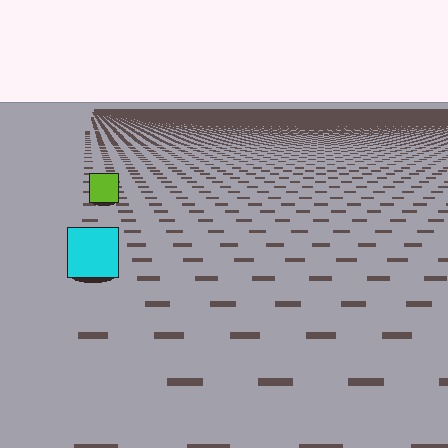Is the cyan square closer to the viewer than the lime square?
Yes. The cyan square is closer — you can tell from the texture gradient: the ground texture is coarser near it.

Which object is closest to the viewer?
The cyan square is closest. The texture marks near it are larger and more spread out.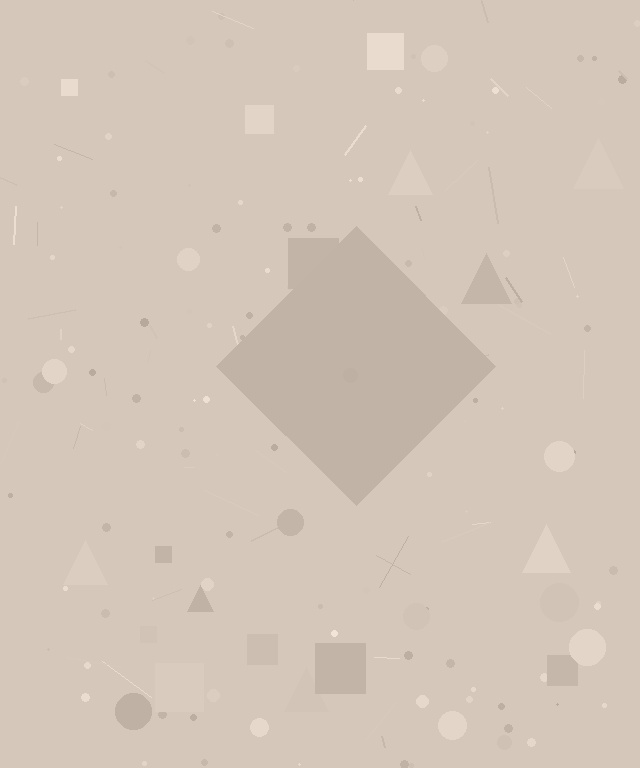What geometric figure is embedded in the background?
A diamond is embedded in the background.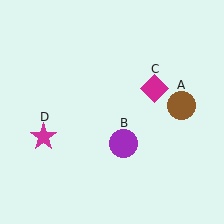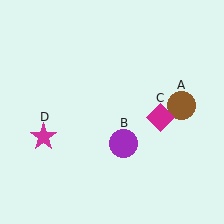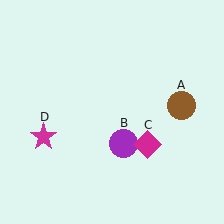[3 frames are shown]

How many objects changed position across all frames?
1 object changed position: magenta diamond (object C).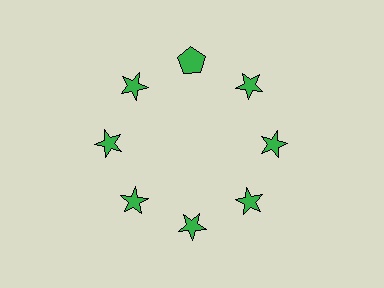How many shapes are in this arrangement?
There are 8 shapes arranged in a ring pattern.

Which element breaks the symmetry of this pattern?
The green pentagon at roughly the 12 o'clock position breaks the symmetry. All other shapes are green stars.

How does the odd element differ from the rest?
It has a different shape: pentagon instead of star.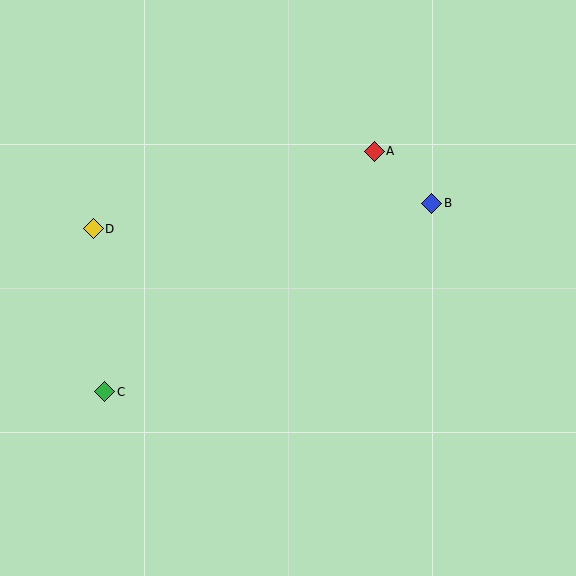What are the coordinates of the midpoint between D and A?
The midpoint between D and A is at (234, 190).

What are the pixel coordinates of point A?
Point A is at (374, 151).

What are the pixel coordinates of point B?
Point B is at (432, 203).